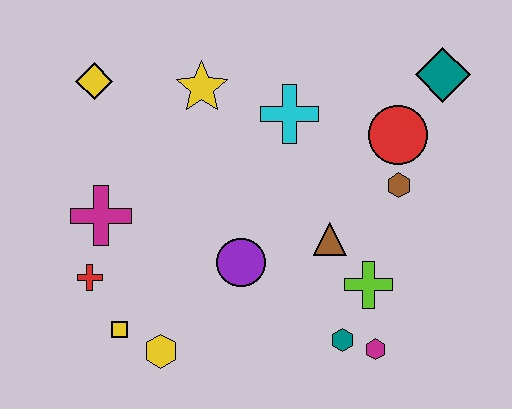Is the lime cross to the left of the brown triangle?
No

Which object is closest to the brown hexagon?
The red circle is closest to the brown hexagon.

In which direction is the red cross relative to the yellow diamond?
The red cross is below the yellow diamond.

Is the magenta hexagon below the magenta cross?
Yes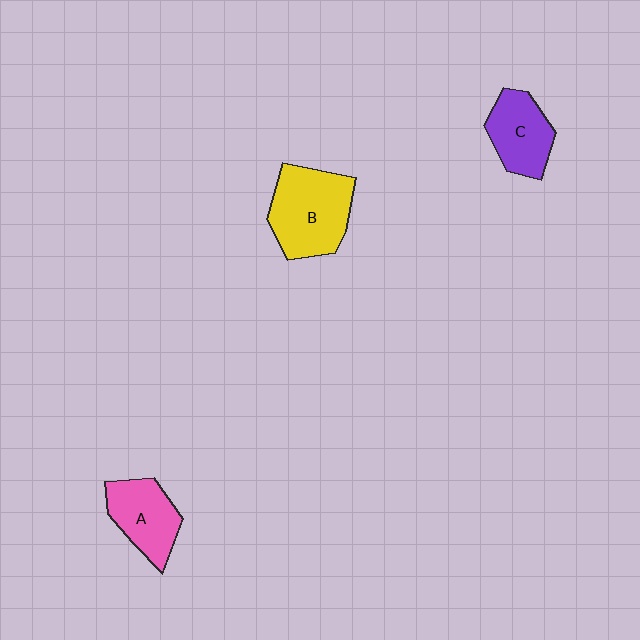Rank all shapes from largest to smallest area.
From largest to smallest: B (yellow), A (pink), C (purple).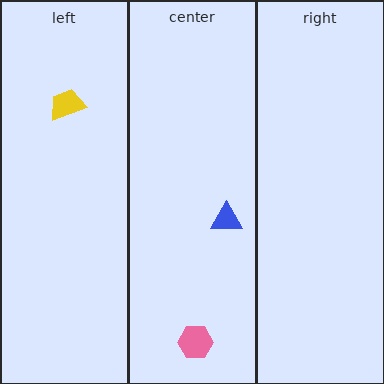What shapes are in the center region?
The blue triangle, the pink hexagon.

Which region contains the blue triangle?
The center region.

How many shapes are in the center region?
2.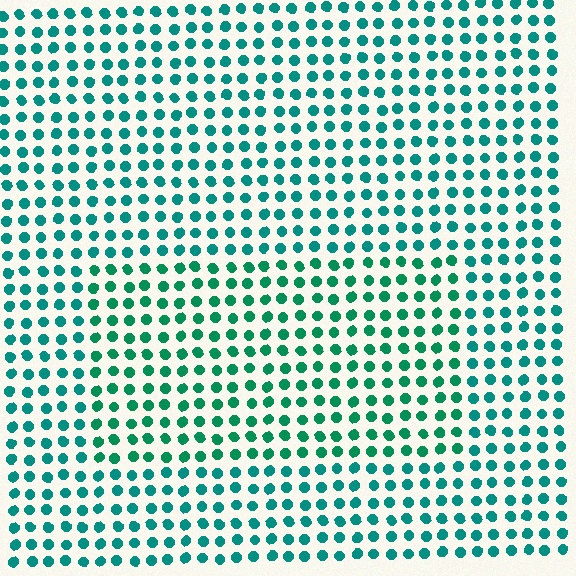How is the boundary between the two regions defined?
The boundary is defined purely by a slight shift in hue (about 19 degrees). Spacing, size, and orientation are identical on both sides.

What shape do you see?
I see a rectangle.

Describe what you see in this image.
The image is filled with small teal elements in a uniform arrangement. A rectangle-shaped region is visible where the elements are tinted to a slightly different hue, forming a subtle color boundary.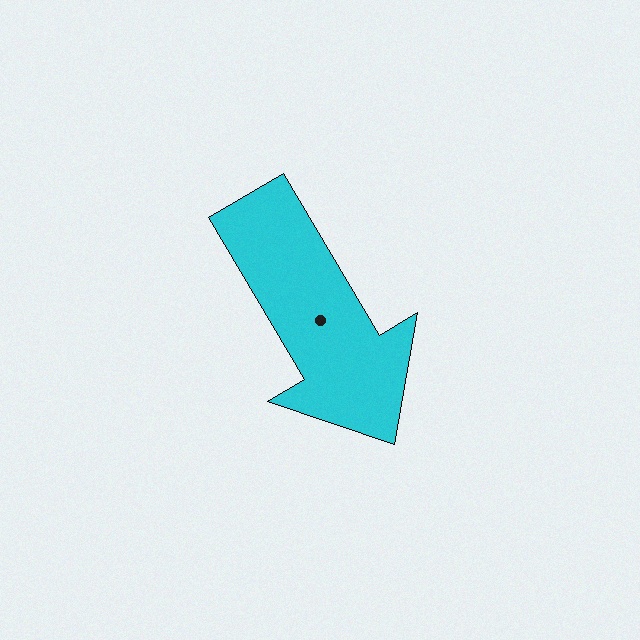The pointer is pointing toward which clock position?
Roughly 5 o'clock.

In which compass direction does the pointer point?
Southeast.